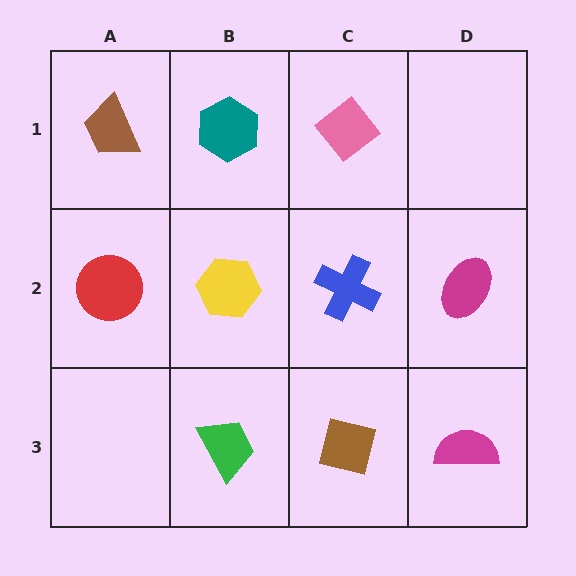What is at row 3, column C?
A brown square.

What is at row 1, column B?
A teal hexagon.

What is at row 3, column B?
A green trapezoid.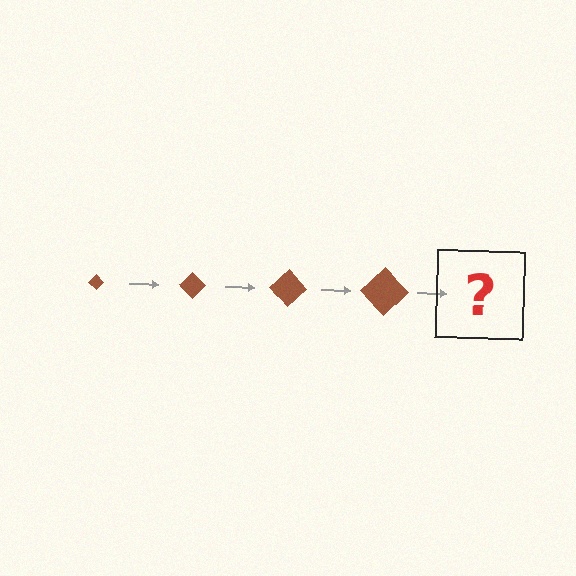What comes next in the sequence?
The next element should be a brown diamond, larger than the previous one.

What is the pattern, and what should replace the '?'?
The pattern is that the diamond gets progressively larger each step. The '?' should be a brown diamond, larger than the previous one.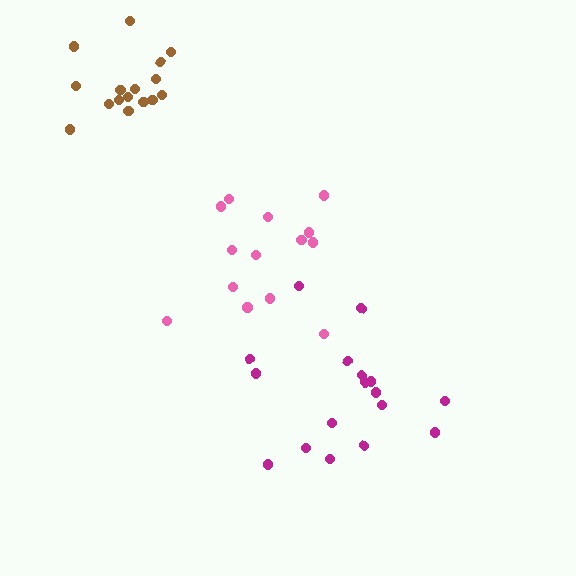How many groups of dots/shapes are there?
There are 3 groups.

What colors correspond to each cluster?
The clusters are colored: pink, magenta, brown.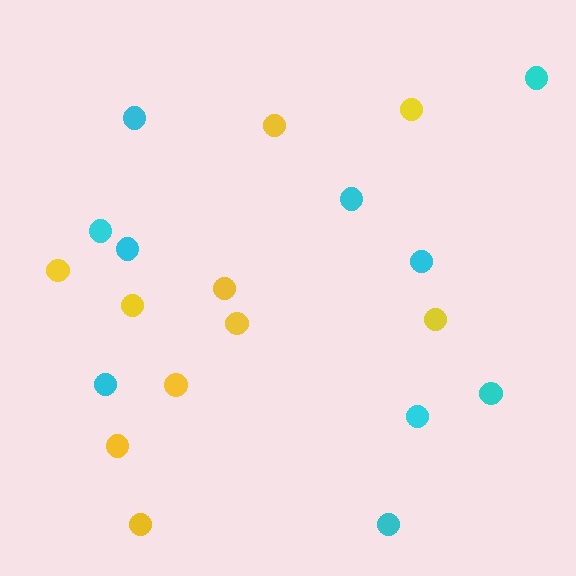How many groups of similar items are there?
There are 2 groups: one group of cyan circles (10) and one group of yellow circles (10).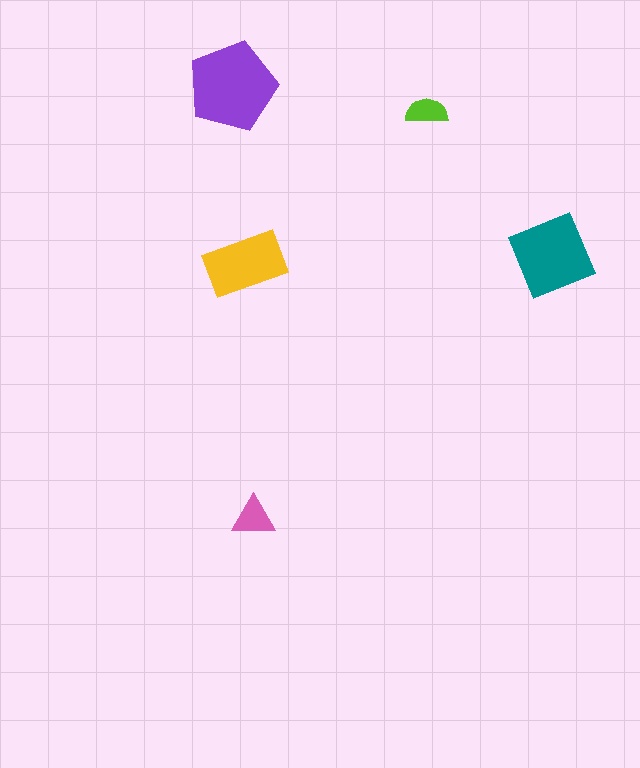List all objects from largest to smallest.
The purple pentagon, the teal diamond, the yellow rectangle, the pink triangle, the lime semicircle.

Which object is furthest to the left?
The purple pentagon is leftmost.